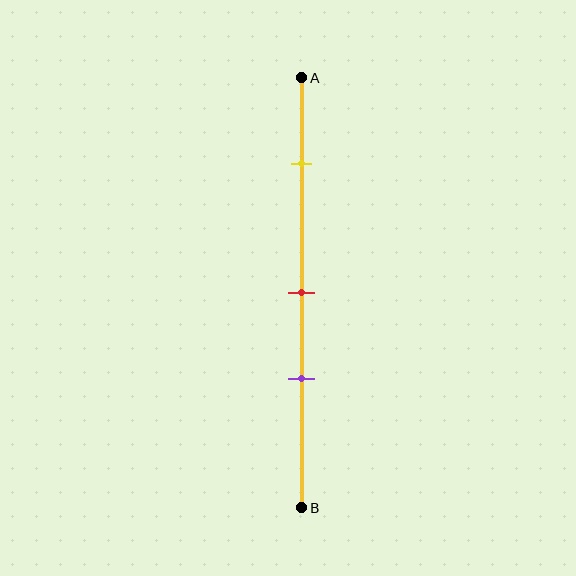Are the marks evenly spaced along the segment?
No, the marks are not evenly spaced.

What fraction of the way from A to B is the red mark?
The red mark is approximately 50% (0.5) of the way from A to B.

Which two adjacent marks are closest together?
The red and purple marks are the closest adjacent pair.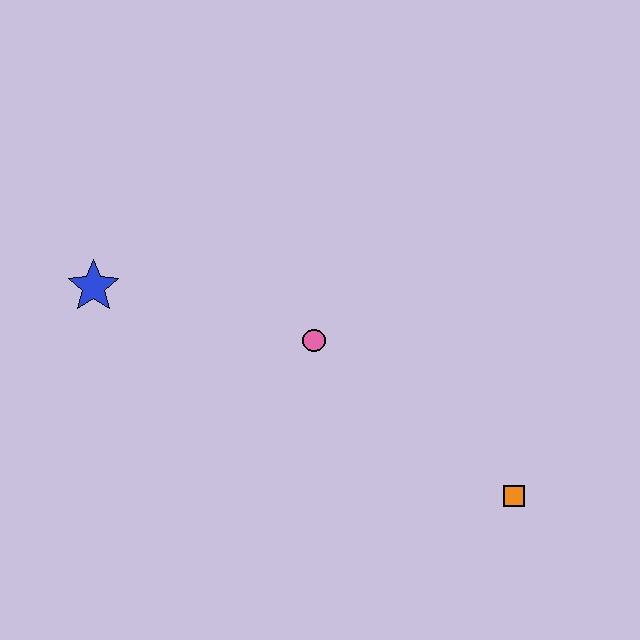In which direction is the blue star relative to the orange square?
The blue star is to the left of the orange square.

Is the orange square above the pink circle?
No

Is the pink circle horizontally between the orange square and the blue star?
Yes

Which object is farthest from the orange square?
The blue star is farthest from the orange square.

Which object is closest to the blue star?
The pink circle is closest to the blue star.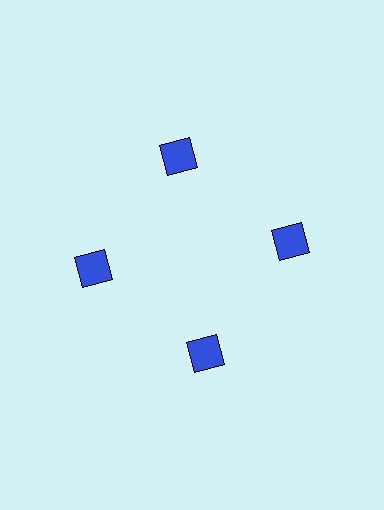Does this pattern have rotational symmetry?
Yes, this pattern has 4-fold rotational symmetry. It looks the same after rotating 90 degrees around the center.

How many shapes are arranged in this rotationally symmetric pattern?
There are 4 shapes, arranged in 4 groups of 1.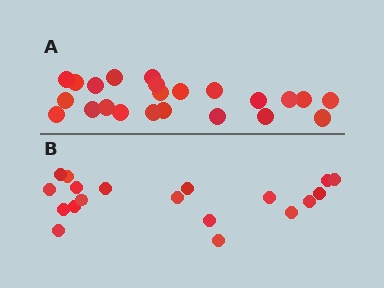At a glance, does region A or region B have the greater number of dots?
Region A (the top region) has more dots.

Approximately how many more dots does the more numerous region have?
Region A has about 4 more dots than region B.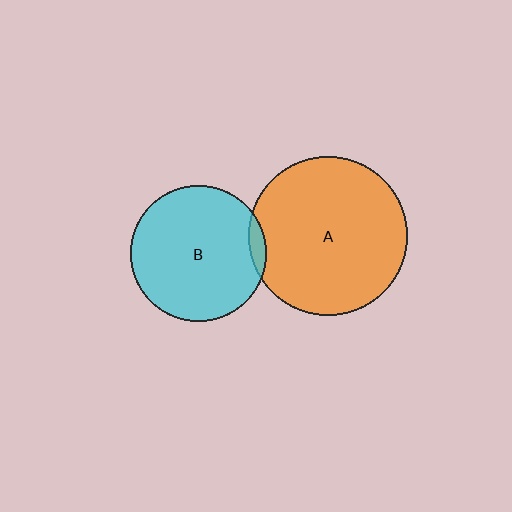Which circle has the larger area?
Circle A (orange).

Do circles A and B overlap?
Yes.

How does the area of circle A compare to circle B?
Approximately 1.4 times.